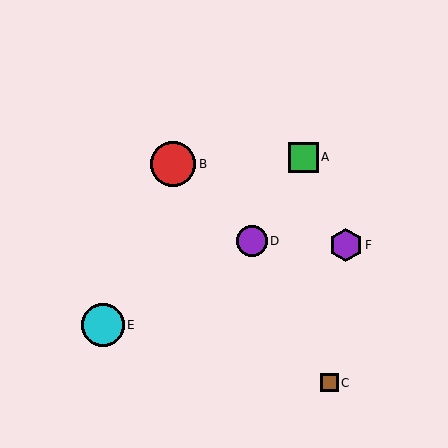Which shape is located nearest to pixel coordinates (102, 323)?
The cyan circle (labeled E) at (103, 325) is nearest to that location.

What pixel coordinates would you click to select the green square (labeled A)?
Click at (304, 157) to select the green square A.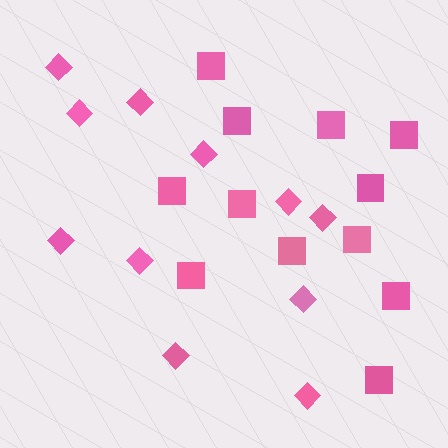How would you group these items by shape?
There are 2 groups: one group of squares (12) and one group of diamonds (11).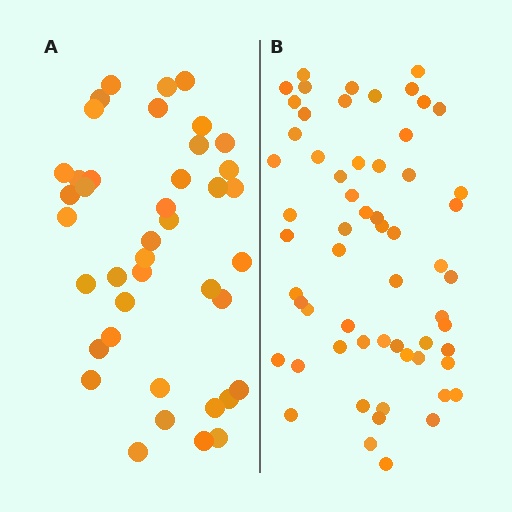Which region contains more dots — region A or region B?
Region B (the right region) has more dots.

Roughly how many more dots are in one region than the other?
Region B has approximately 20 more dots than region A.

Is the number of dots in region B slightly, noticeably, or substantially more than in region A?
Region B has substantially more. The ratio is roughly 1.5 to 1.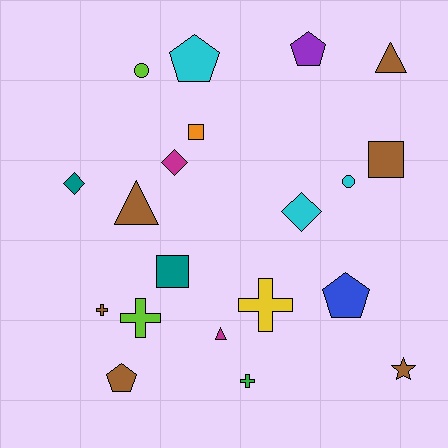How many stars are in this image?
There is 1 star.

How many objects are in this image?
There are 20 objects.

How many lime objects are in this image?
There are 2 lime objects.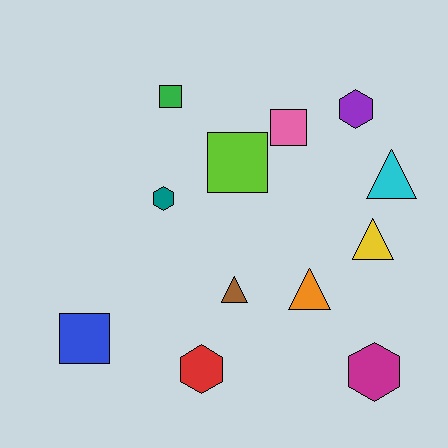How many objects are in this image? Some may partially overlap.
There are 12 objects.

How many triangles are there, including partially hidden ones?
There are 4 triangles.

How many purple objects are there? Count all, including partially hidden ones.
There is 1 purple object.